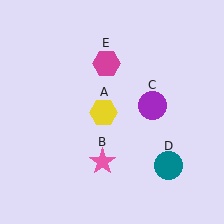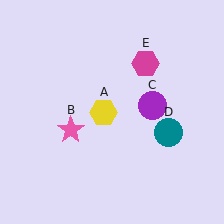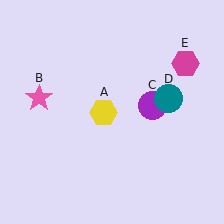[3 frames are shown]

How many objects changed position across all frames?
3 objects changed position: pink star (object B), teal circle (object D), magenta hexagon (object E).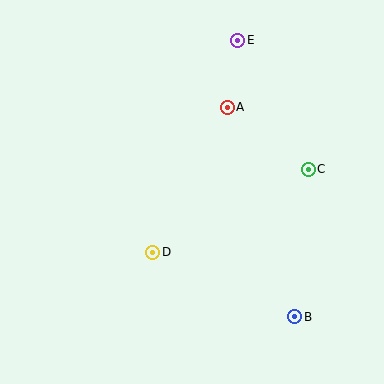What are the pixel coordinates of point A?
Point A is at (227, 107).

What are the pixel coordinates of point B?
Point B is at (295, 317).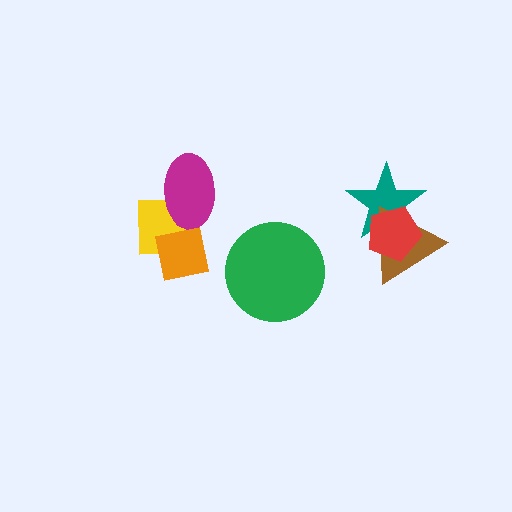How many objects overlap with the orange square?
2 objects overlap with the orange square.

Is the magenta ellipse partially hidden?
Yes, it is partially covered by another shape.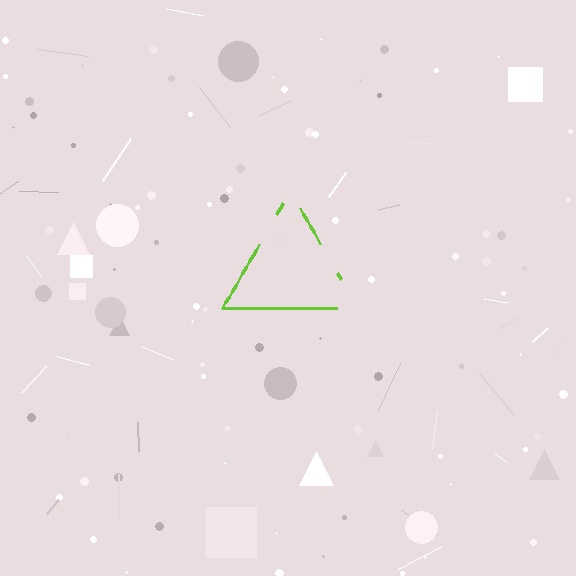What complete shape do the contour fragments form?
The contour fragments form a triangle.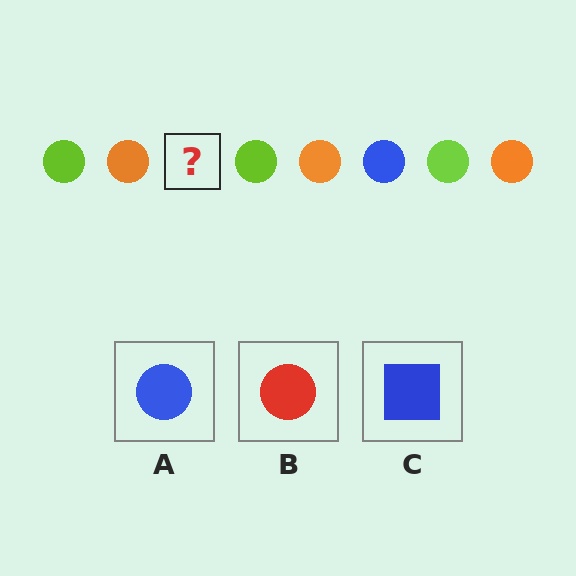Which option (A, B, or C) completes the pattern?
A.